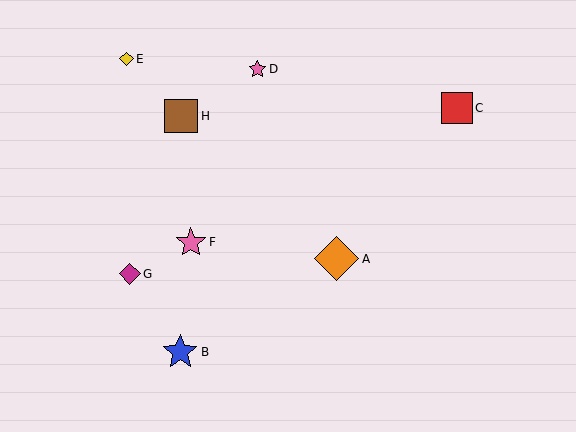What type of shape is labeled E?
Shape E is a yellow diamond.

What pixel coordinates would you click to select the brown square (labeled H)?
Click at (181, 116) to select the brown square H.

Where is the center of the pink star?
The center of the pink star is at (257, 69).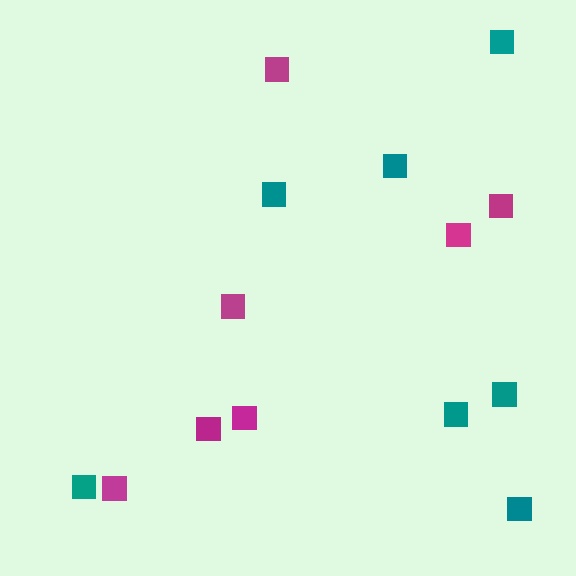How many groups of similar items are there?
There are 2 groups: one group of magenta squares (7) and one group of teal squares (7).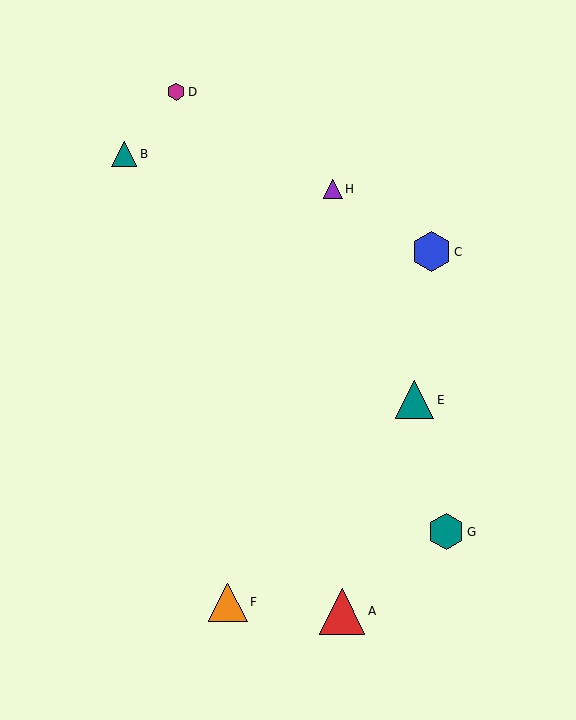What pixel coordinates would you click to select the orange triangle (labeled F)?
Click at (228, 602) to select the orange triangle F.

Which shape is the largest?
The red triangle (labeled A) is the largest.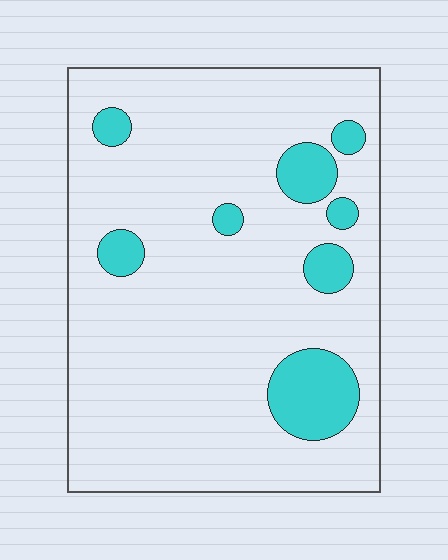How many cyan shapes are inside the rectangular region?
8.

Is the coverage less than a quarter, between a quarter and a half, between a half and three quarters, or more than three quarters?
Less than a quarter.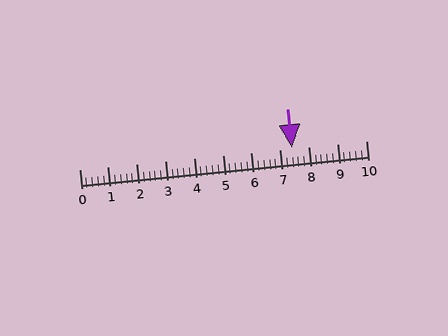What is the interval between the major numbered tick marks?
The major tick marks are spaced 1 units apart.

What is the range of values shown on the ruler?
The ruler shows values from 0 to 10.